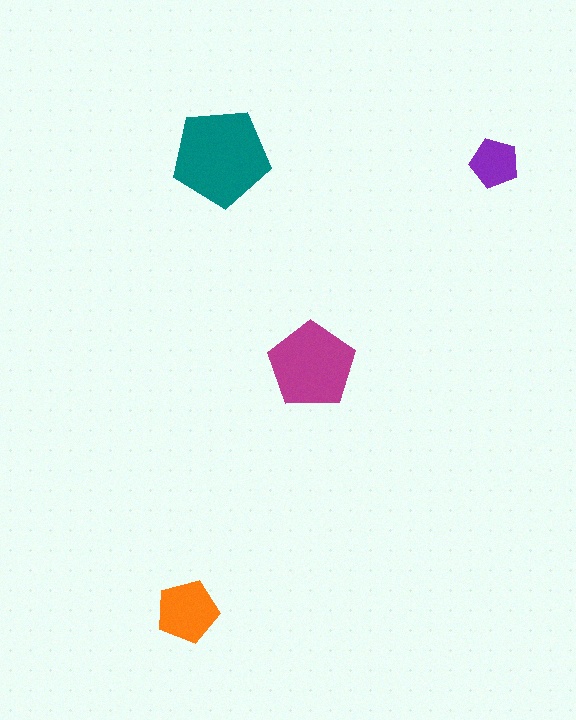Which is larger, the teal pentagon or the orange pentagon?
The teal one.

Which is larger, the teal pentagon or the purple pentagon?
The teal one.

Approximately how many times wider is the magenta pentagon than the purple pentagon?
About 2 times wider.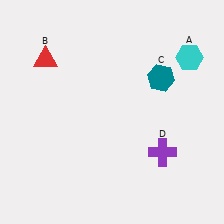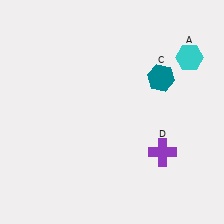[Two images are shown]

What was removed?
The red triangle (B) was removed in Image 2.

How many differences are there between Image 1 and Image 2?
There is 1 difference between the two images.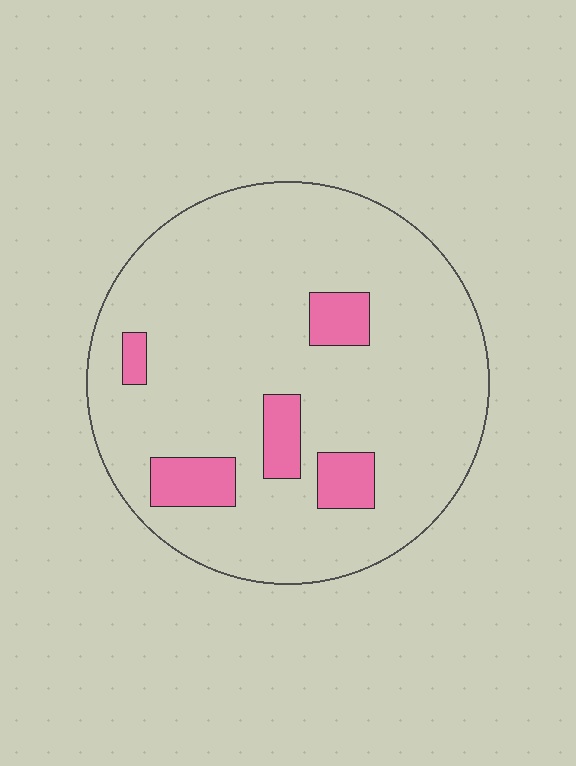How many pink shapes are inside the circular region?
5.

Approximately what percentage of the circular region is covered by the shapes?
Approximately 10%.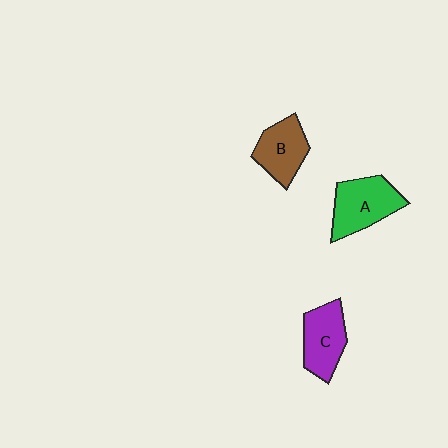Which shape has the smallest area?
Shape B (brown).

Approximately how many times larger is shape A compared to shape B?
Approximately 1.2 times.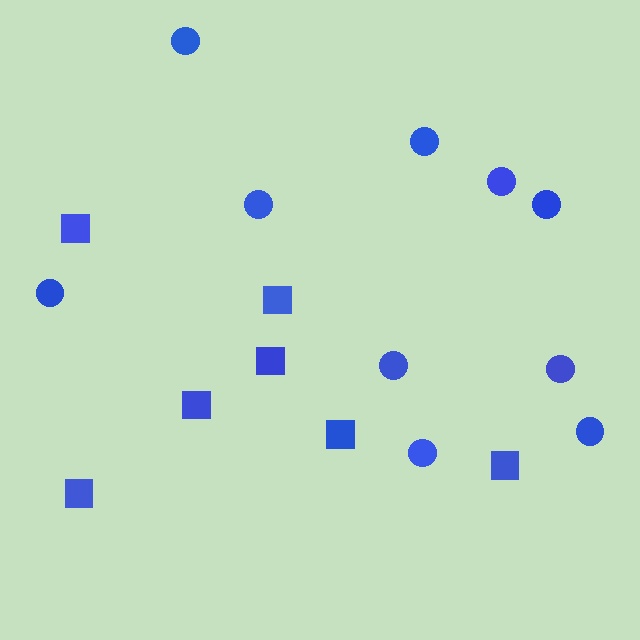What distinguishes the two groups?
There are 2 groups: one group of squares (7) and one group of circles (10).